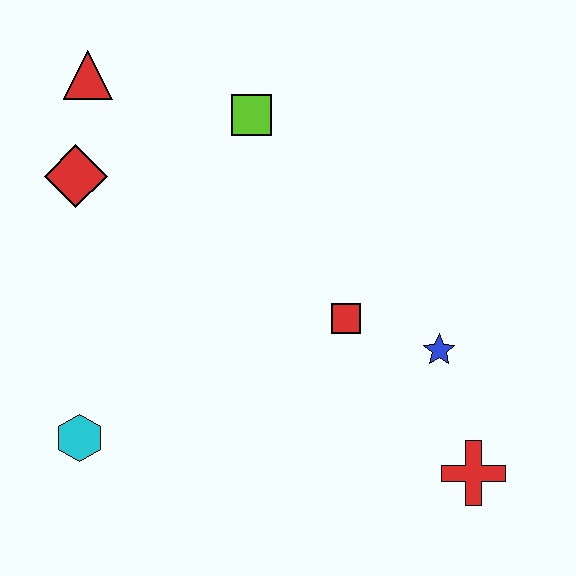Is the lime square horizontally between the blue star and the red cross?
No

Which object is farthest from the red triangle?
The red cross is farthest from the red triangle.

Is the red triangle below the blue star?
No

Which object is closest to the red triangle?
The red diamond is closest to the red triangle.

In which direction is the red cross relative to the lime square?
The red cross is below the lime square.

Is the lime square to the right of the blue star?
No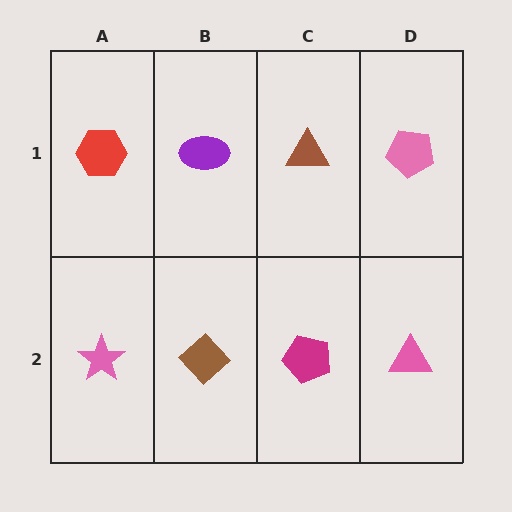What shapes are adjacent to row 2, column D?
A pink pentagon (row 1, column D), a magenta pentagon (row 2, column C).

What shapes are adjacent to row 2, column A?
A red hexagon (row 1, column A), a brown diamond (row 2, column B).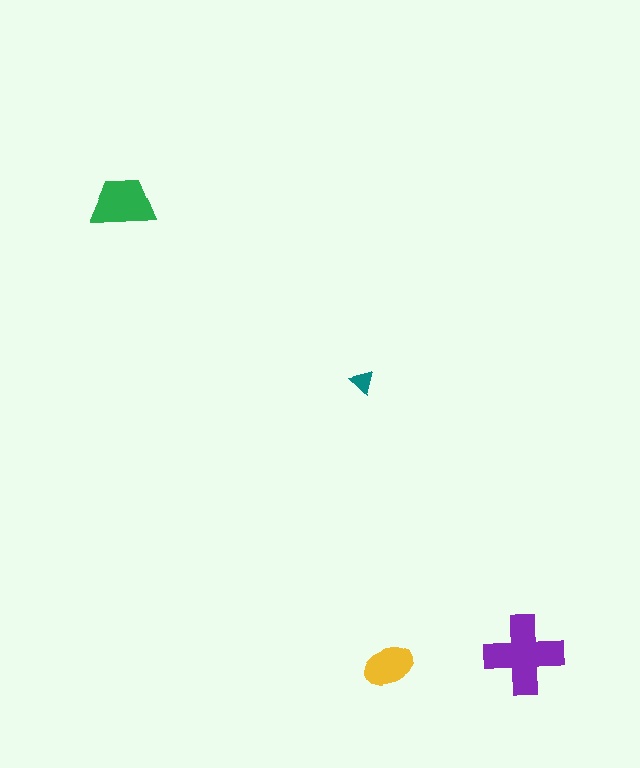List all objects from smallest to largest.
The teal triangle, the yellow ellipse, the green trapezoid, the purple cross.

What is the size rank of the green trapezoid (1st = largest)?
2nd.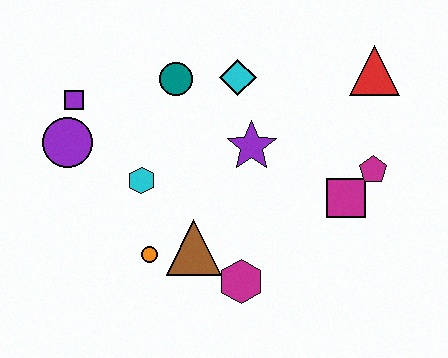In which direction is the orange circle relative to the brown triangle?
The orange circle is to the left of the brown triangle.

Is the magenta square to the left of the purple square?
No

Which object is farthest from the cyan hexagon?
The red triangle is farthest from the cyan hexagon.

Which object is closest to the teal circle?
The cyan diamond is closest to the teal circle.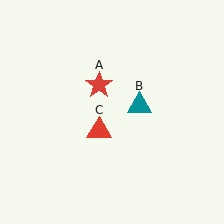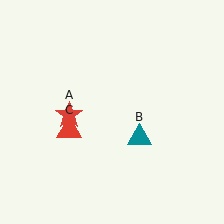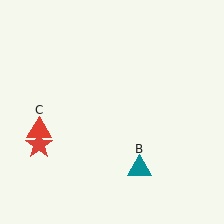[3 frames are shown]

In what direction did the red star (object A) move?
The red star (object A) moved down and to the left.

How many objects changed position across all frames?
3 objects changed position: red star (object A), teal triangle (object B), red triangle (object C).